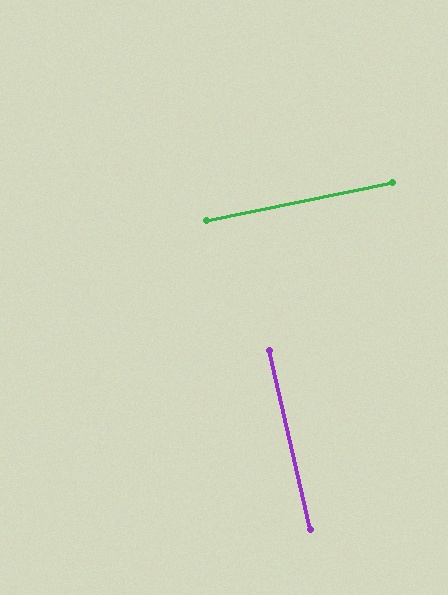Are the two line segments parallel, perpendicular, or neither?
Perpendicular — they meet at approximately 88°.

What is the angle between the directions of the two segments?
Approximately 88 degrees.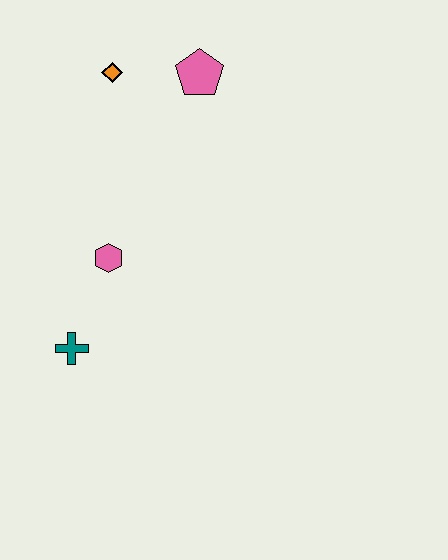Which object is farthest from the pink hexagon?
The pink pentagon is farthest from the pink hexagon.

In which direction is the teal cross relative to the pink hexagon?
The teal cross is below the pink hexagon.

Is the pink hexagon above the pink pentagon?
No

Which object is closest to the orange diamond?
The pink pentagon is closest to the orange diamond.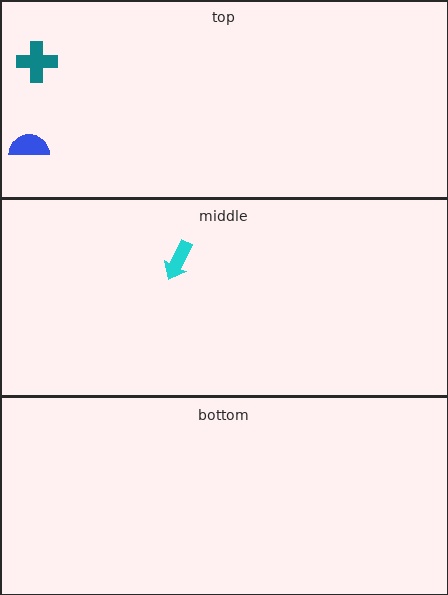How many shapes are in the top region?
2.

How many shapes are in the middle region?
1.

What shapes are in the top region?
The blue semicircle, the teal cross.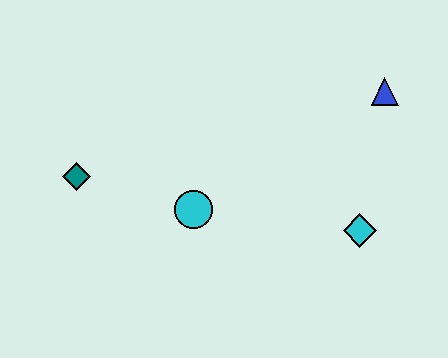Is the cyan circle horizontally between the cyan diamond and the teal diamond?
Yes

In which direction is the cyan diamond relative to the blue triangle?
The cyan diamond is below the blue triangle.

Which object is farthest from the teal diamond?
The blue triangle is farthest from the teal diamond.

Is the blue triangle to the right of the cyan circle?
Yes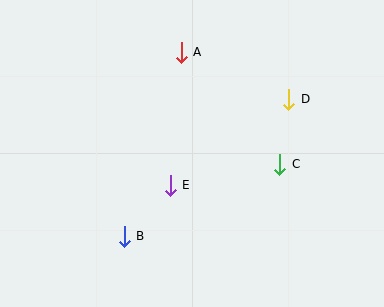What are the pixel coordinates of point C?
Point C is at (280, 164).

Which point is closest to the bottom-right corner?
Point C is closest to the bottom-right corner.